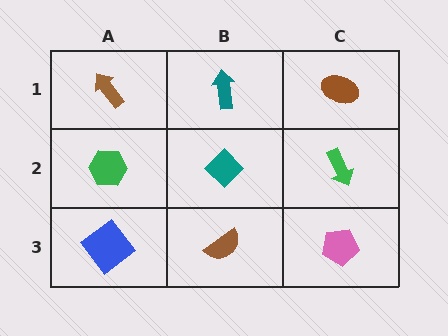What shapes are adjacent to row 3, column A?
A green hexagon (row 2, column A), a brown semicircle (row 3, column B).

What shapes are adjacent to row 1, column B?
A teal diamond (row 2, column B), a brown arrow (row 1, column A), a brown ellipse (row 1, column C).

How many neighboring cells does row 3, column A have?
2.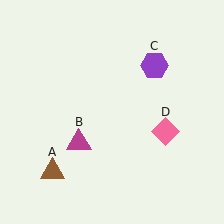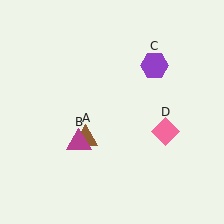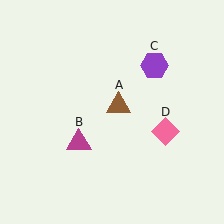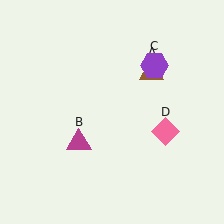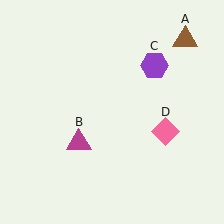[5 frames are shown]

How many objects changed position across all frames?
1 object changed position: brown triangle (object A).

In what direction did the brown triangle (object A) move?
The brown triangle (object A) moved up and to the right.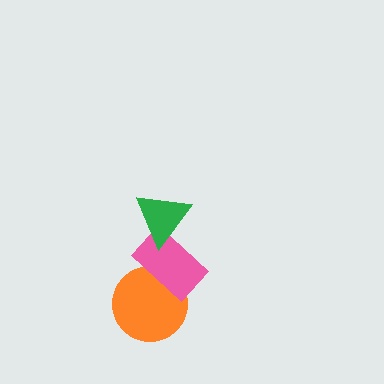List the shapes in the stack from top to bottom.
From top to bottom: the green triangle, the pink rectangle, the orange circle.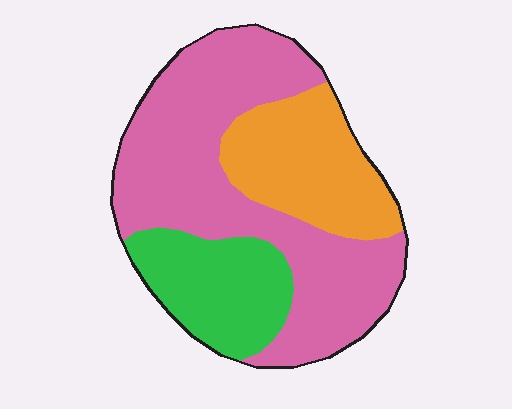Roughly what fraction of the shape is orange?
Orange takes up between a sixth and a third of the shape.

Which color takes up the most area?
Pink, at roughly 55%.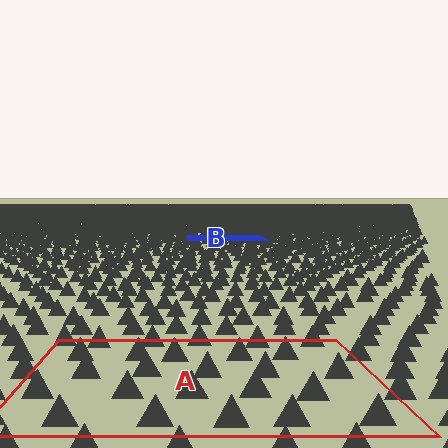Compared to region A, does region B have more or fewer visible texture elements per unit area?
Region B has more texture elements per unit area — they are packed more densely because it is farther away.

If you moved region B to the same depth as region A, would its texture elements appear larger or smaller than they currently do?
They would appear larger. At a closer depth, the same texture elements are projected at a bigger on-screen size.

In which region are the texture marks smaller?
The texture marks are smaller in region B, because it is farther away.